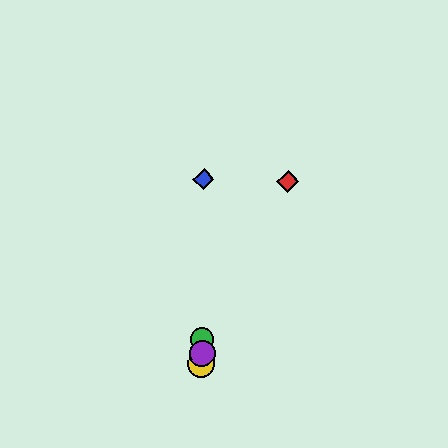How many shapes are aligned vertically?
4 shapes (the blue diamond, the green circle, the yellow circle, the purple circle) are aligned vertically.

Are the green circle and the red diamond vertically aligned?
No, the green circle is at x≈202 and the red diamond is at x≈288.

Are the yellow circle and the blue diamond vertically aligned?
Yes, both are at x≈202.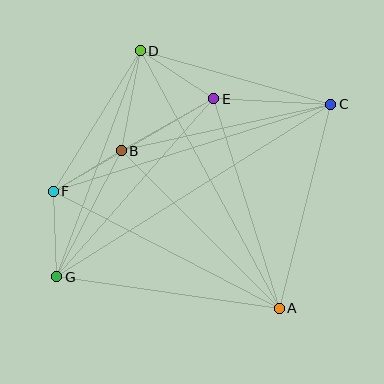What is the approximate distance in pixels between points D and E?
The distance between D and E is approximately 88 pixels.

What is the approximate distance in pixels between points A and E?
The distance between A and E is approximately 219 pixels.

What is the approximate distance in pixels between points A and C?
The distance between A and C is approximately 210 pixels.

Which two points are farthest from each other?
Points C and G are farthest from each other.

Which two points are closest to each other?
Points B and F are closest to each other.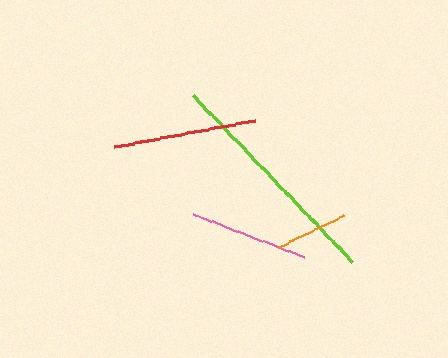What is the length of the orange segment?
The orange segment is approximately 73 pixels long.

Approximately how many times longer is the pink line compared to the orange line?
The pink line is approximately 1.6 times the length of the orange line.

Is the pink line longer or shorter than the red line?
The red line is longer than the pink line.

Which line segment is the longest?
The lime line is the longest at approximately 231 pixels.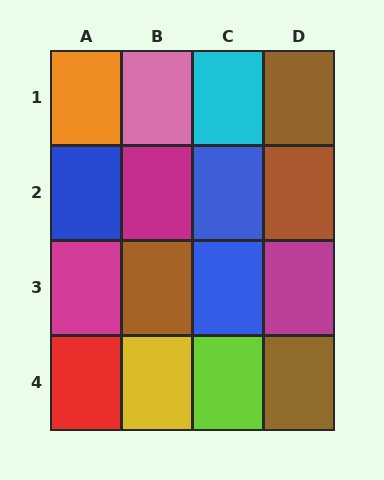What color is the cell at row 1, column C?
Cyan.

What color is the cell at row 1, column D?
Brown.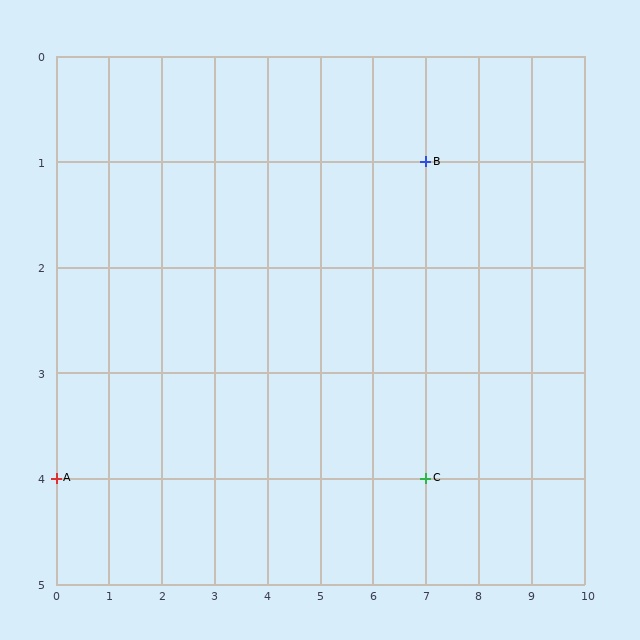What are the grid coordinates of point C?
Point C is at grid coordinates (7, 4).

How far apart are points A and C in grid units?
Points A and C are 7 columns apart.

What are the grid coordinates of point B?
Point B is at grid coordinates (7, 1).